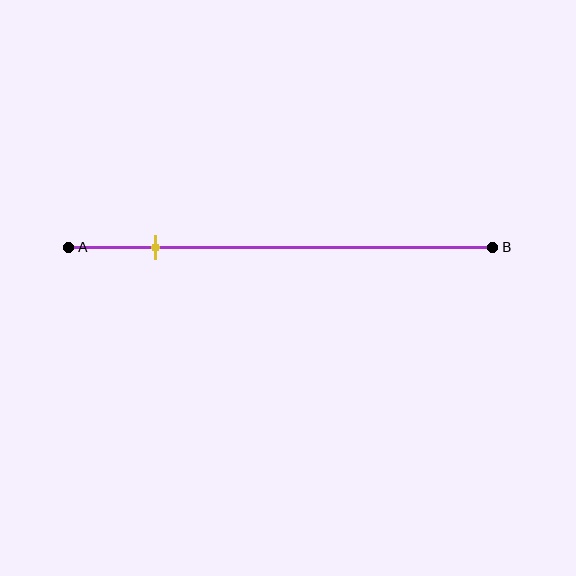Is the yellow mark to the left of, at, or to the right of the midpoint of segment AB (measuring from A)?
The yellow mark is to the left of the midpoint of segment AB.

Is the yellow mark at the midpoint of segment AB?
No, the mark is at about 20% from A, not at the 50% midpoint.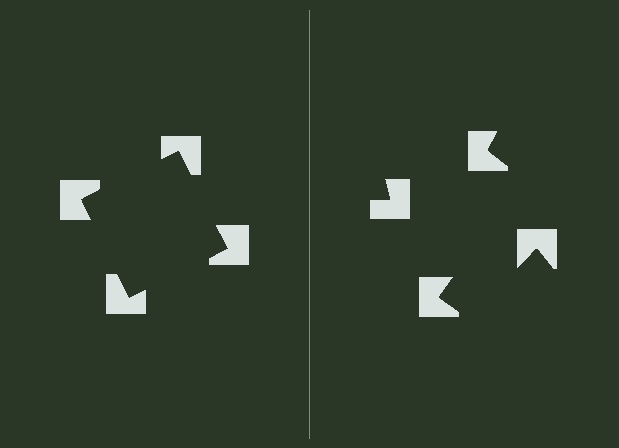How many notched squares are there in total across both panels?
8 — 4 on each side.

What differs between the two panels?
The notched squares are positioned identically on both sides; only the wedge orientations differ. On the left they align to a square; on the right they are misaligned.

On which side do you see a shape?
An illusory square appears on the left side. On the right side the wedge cuts are rotated, so no coherent shape forms.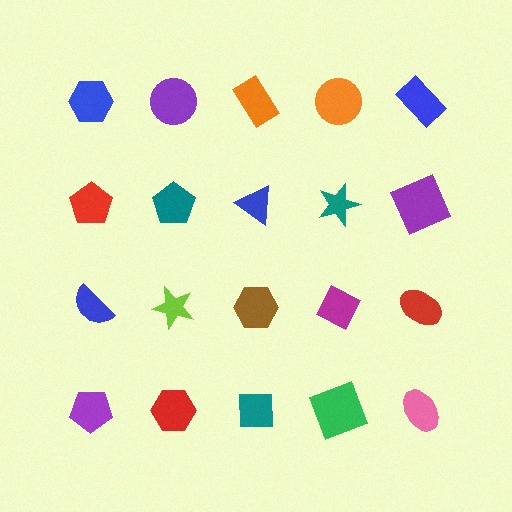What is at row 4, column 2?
A red hexagon.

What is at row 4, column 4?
A green square.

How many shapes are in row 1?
5 shapes.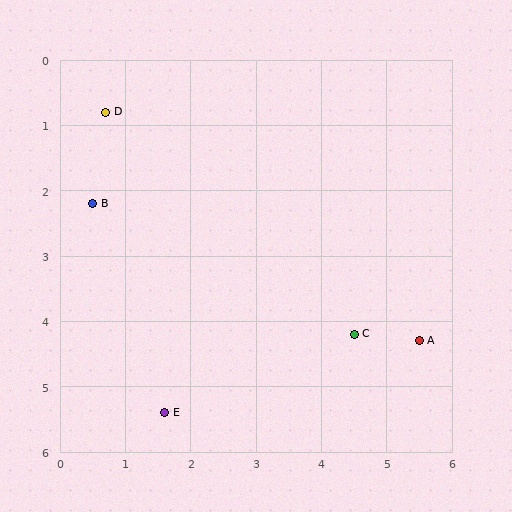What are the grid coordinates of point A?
Point A is at approximately (5.5, 4.3).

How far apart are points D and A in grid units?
Points D and A are about 5.9 grid units apart.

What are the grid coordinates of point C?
Point C is at approximately (4.5, 4.2).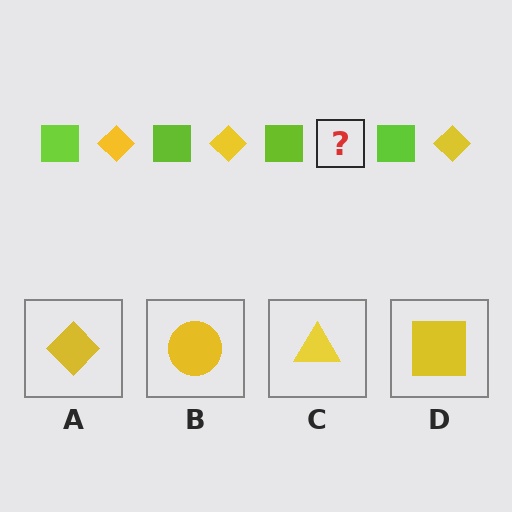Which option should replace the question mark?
Option A.